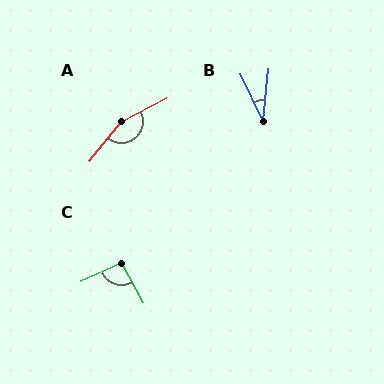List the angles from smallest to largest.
B (32°), C (94°), A (156°).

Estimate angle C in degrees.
Approximately 94 degrees.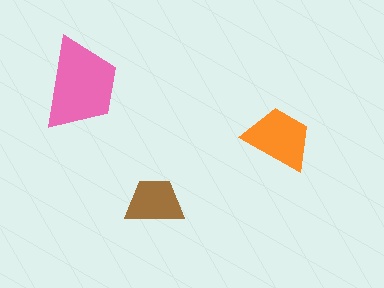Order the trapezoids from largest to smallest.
the pink one, the orange one, the brown one.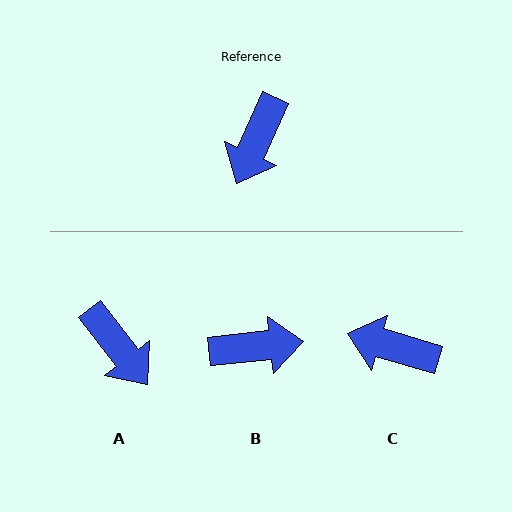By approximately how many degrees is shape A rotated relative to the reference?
Approximately 62 degrees counter-clockwise.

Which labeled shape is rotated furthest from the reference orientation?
B, about 121 degrees away.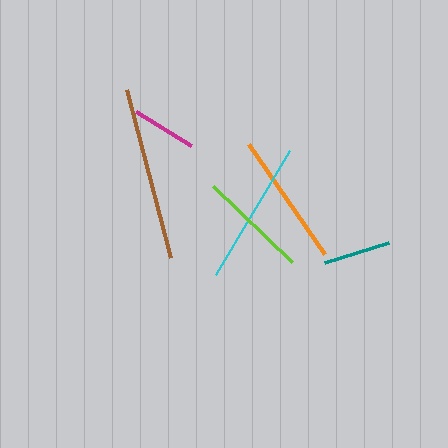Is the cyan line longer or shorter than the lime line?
The cyan line is longer than the lime line.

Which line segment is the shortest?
The magenta line is the shortest at approximately 65 pixels.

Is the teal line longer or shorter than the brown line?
The brown line is longer than the teal line.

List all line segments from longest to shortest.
From longest to shortest: brown, cyan, orange, lime, teal, magenta.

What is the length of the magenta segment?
The magenta segment is approximately 65 pixels long.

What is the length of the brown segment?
The brown segment is approximately 173 pixels long.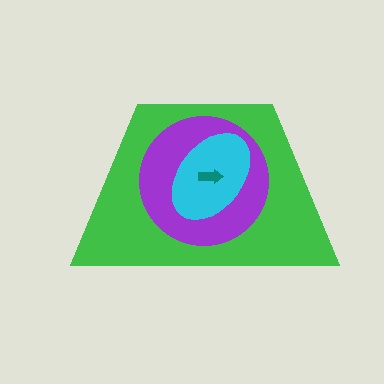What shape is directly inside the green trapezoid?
The purple circle.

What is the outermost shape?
The green trapezoid.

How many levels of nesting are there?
4.